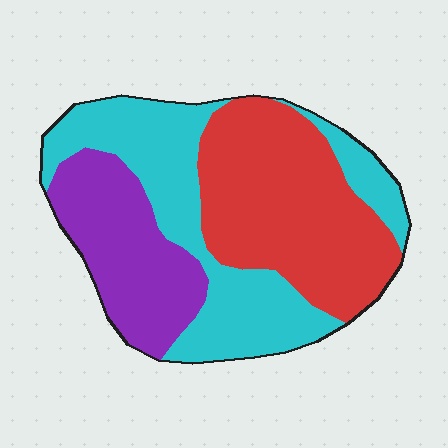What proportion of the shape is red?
Red covers about 40% of the shape.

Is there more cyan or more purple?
Cyan.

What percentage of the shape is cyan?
Cyan covers around 40% of the shape.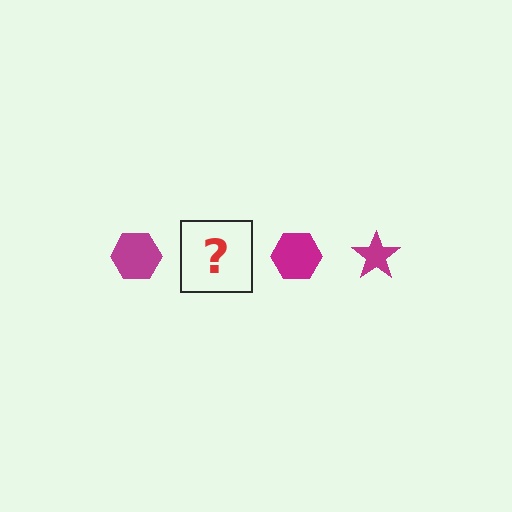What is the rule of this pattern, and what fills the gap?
The rule is that the pattern cycles through hexagon, star shapes in magenta. The gap should be filled with a magenta star.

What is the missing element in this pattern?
The missing element is a magenta star.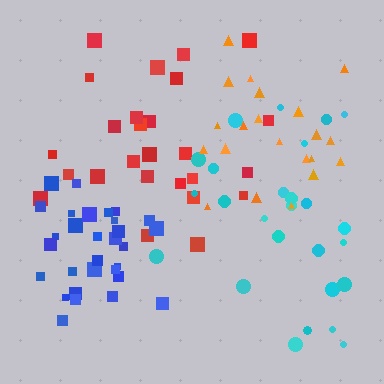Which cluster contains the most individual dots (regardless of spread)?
Blue (30).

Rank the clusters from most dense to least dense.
blue, red, orange, cyan.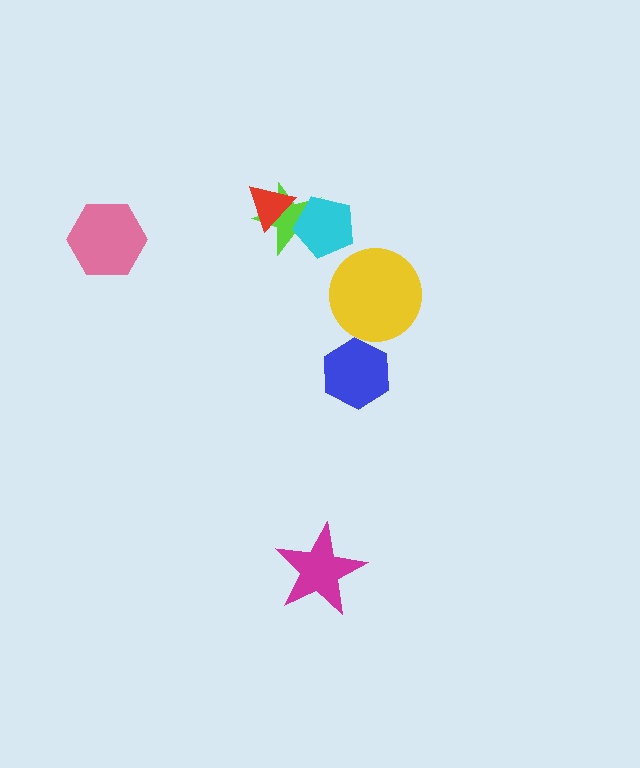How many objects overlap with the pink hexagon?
0 objects overlap with the pink hexagon.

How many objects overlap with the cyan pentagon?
1 object overlaps with the cyan pentagon.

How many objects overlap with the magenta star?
0 objects overlap with the magenta star.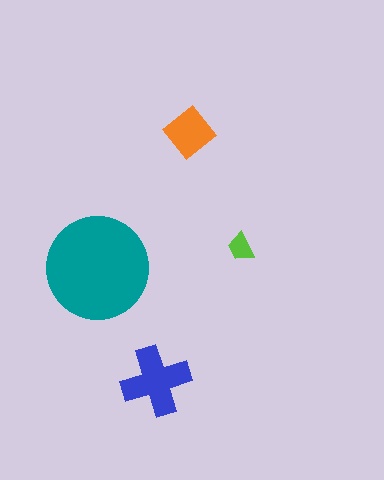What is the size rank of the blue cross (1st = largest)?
2nd.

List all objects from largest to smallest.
The teal circle, the blue cross, the orange diamond, the lime trapezoid.